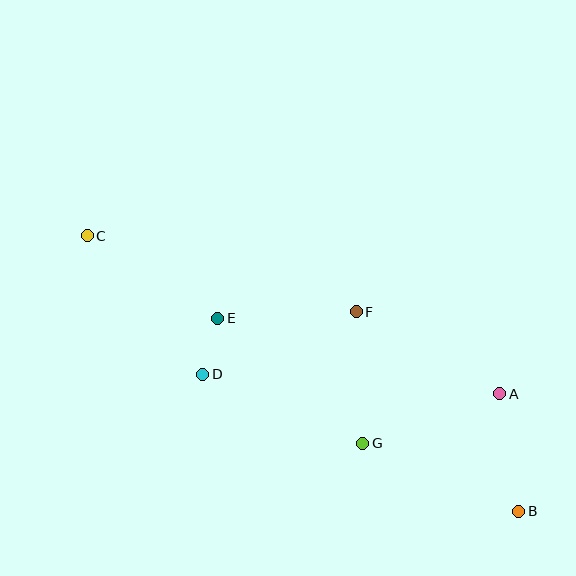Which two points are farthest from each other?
Points B and C are farthest from each other.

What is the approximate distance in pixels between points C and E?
The distance between C and E is approximately 154 pixels.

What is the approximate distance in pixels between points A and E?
The distance between A and E is approximately 292 pixels.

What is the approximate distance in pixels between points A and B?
The distance between A and B is approximately 119 pixels.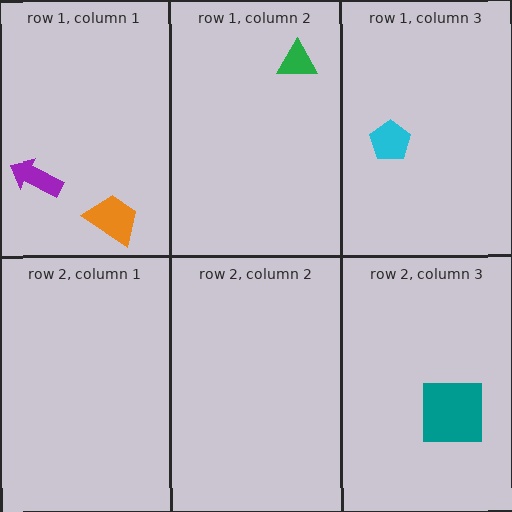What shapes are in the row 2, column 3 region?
The teal square.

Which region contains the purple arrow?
The row 1, column 1 region.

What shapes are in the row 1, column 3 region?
The cyan pentagon.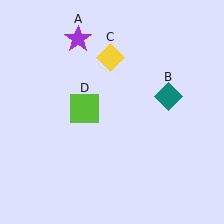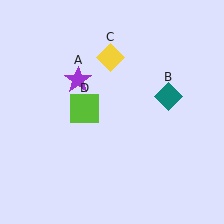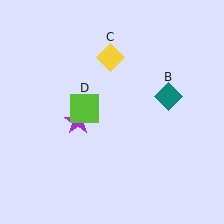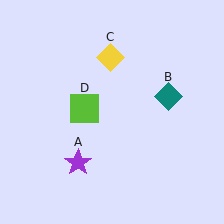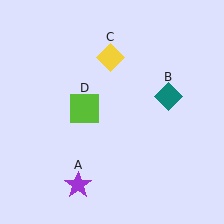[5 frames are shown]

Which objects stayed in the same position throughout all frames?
Teal diamond (object B) and yellow diamond (object C) and lime square (object D) remained stationary.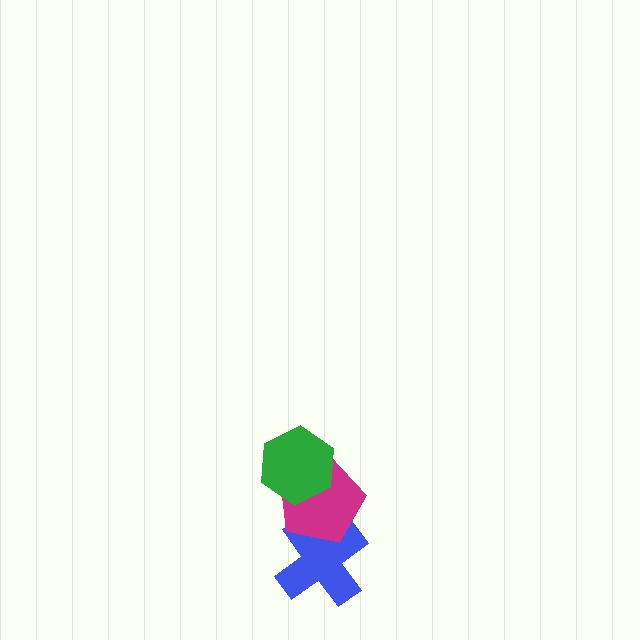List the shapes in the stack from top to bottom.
From top to bottom: the green hexagon, the magenta pentagon, the blue cross.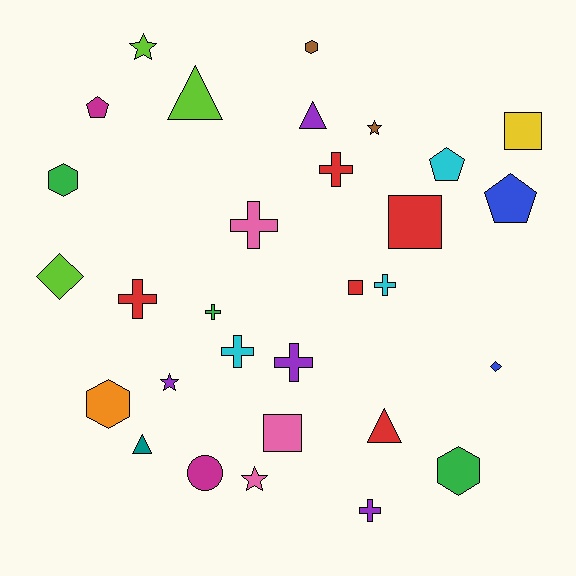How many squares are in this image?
There are 4 squares.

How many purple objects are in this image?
There are 4 purple objects.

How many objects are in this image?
There are 30 objects.